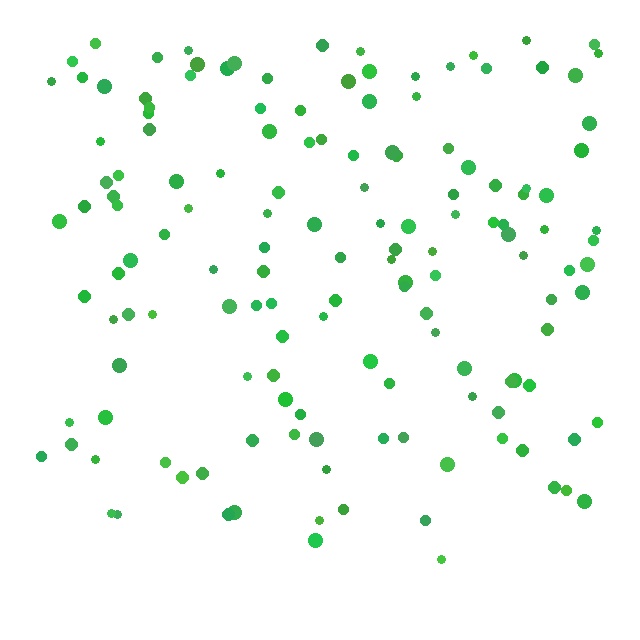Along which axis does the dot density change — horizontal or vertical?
Vertical.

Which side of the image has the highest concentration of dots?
The top.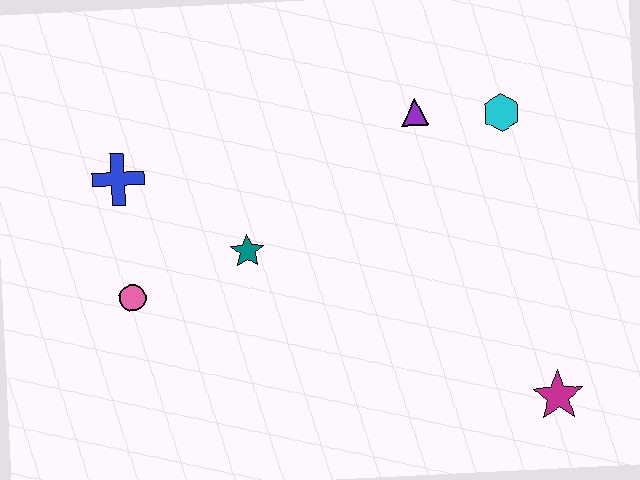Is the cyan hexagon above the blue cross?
Yes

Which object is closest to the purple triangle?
The cyan hexagon is closest to the purple triangle.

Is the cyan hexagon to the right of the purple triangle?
Yes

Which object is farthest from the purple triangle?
The pink circle is farthest from the purple triangle.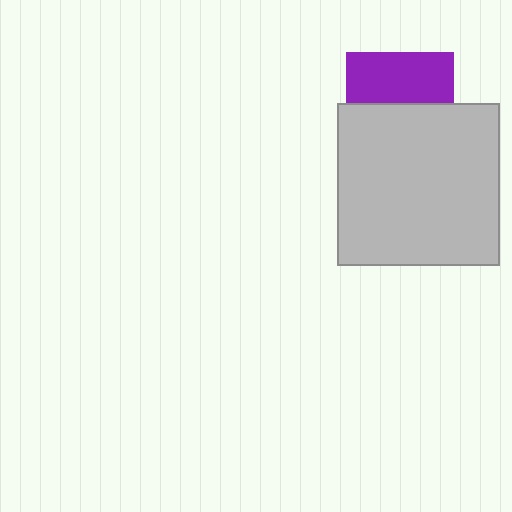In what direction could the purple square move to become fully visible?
The purple square could move up. That would shift it out from behind the light gray square entirely.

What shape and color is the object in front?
The object in front is a light gray square.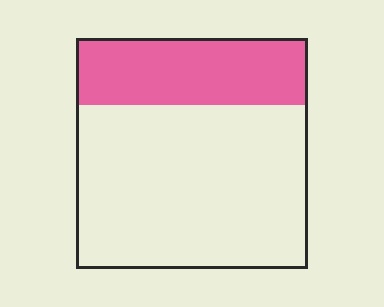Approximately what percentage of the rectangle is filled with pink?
Approximately 30%.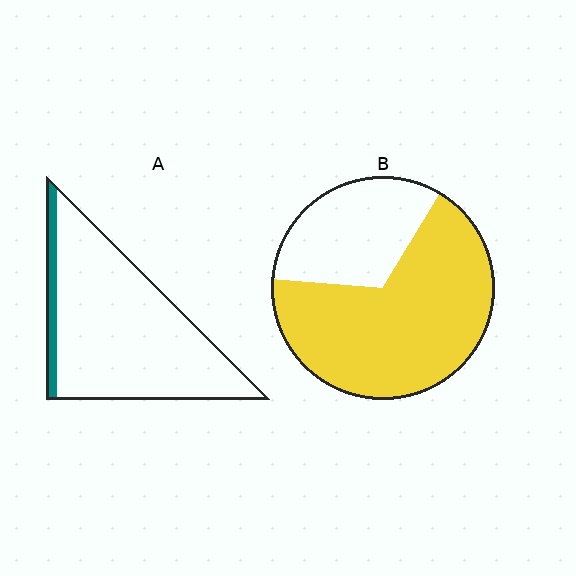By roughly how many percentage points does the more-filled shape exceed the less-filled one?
By roughly 60 percentage points (B over A).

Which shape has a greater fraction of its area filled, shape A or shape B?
Shape B.